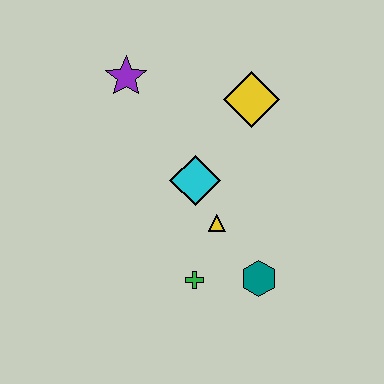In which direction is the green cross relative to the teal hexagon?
The green cross is to the left of the teal hexagon.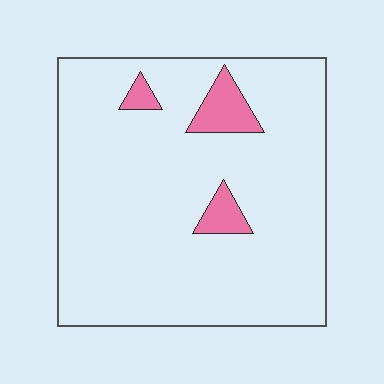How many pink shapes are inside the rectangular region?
3.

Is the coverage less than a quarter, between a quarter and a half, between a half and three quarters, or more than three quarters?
Less than a quarter.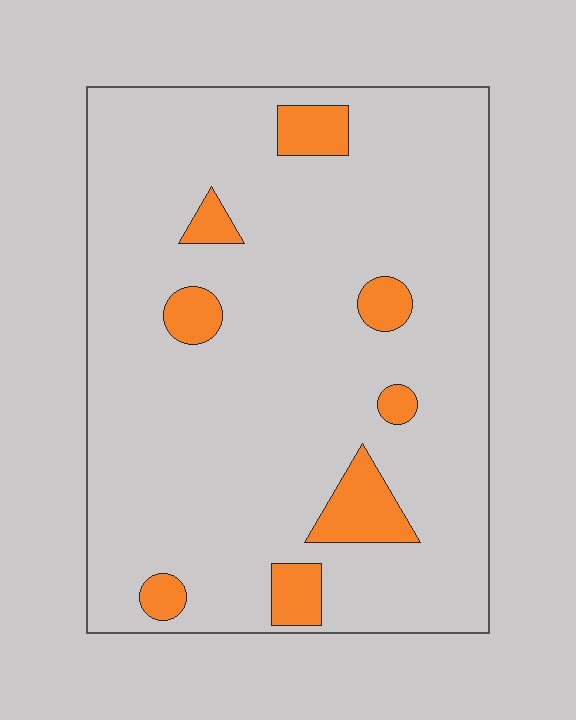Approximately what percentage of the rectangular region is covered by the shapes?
Approximately 10%.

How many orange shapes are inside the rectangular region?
8.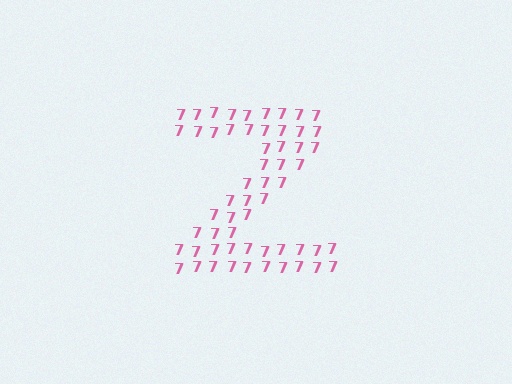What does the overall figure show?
The overall figure shows the letter Z.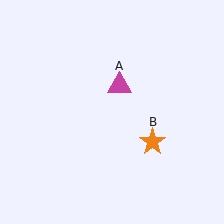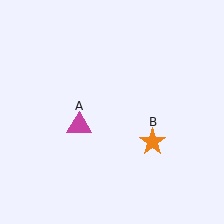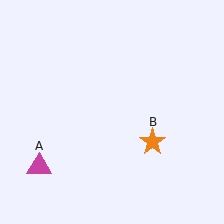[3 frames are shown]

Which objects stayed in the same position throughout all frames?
Orange star (object B) remained stationary.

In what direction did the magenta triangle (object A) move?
The magenta triangle (object A) moved down and to the left.